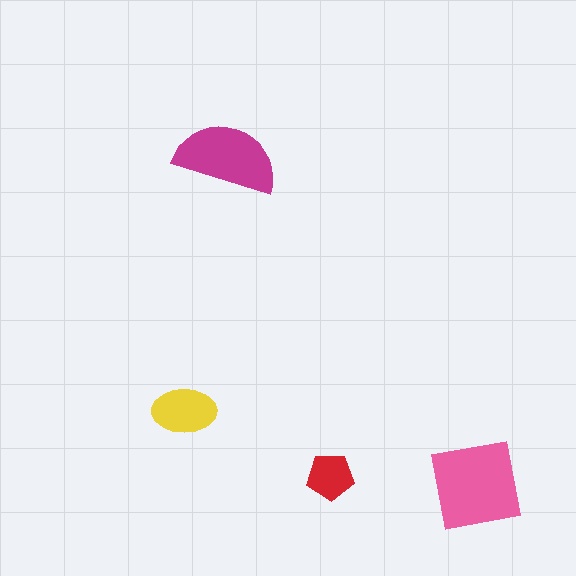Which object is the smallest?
The red pentagon.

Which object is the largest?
The pink square.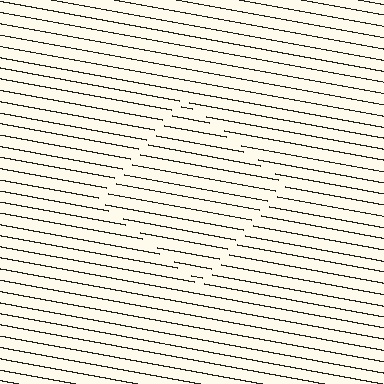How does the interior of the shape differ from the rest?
The interior of the shape contains the same grating, shifted by half a period — the contour is defined by the phase discontinuity where line-ends from the inner and outer gratings abut.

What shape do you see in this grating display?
An illusory square. The interior of the shape contains the same grating, shifted by half a period — the contour is defined by the phase discontinuity where line-ends from the inner and outer gratings abut.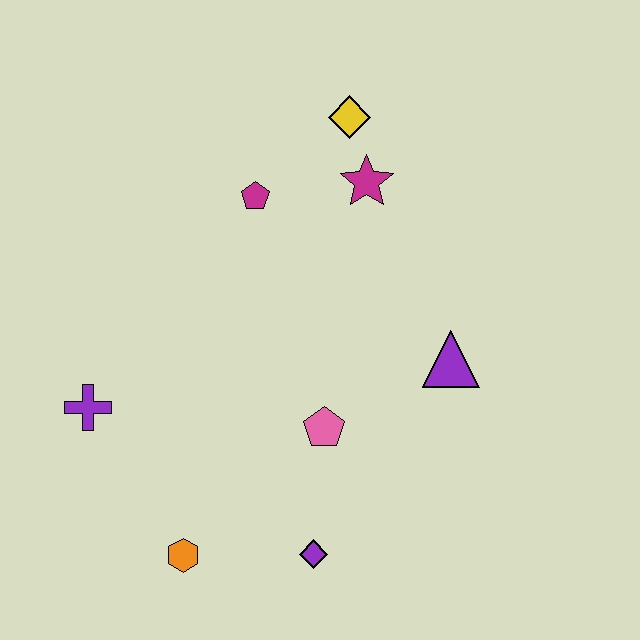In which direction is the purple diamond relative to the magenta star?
The purple diamond is below the magenta star.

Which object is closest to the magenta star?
The yellow diamond is closest to the magenta star.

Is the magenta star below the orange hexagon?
No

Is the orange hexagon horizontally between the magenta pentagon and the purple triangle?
No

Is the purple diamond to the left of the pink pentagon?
Yes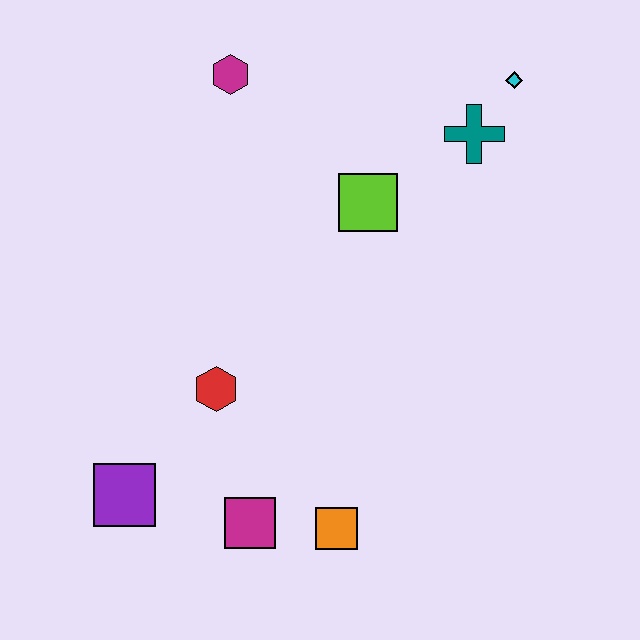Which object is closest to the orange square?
The magenta square is closest to the orange square.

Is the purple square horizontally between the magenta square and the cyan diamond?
No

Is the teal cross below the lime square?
No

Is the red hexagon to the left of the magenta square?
Yes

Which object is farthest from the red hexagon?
The cyan diamond is farthest from the red hexagon.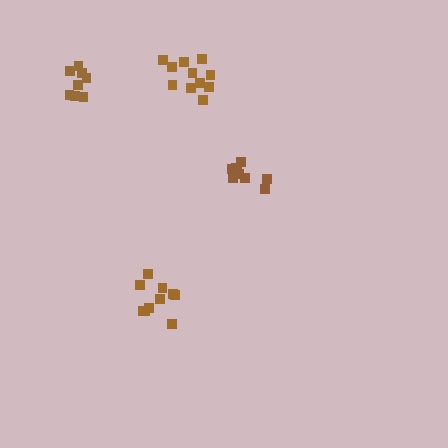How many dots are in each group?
Group 1: 10 dots, Group 2: 11 dots, Group 3: 8 dots, Group 4: 9 dots (38 total).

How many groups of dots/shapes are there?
There are 4 groups.